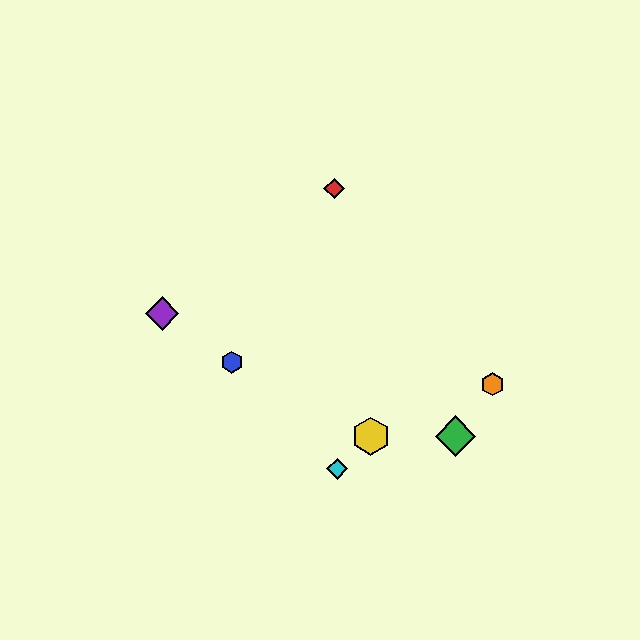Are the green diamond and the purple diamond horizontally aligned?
No, the green diamond is at y≈436 and the purple diamond is at y≈314.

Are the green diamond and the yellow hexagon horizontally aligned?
Yes, both are at y≈436.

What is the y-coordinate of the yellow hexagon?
The yellow hexagon is at y≈436.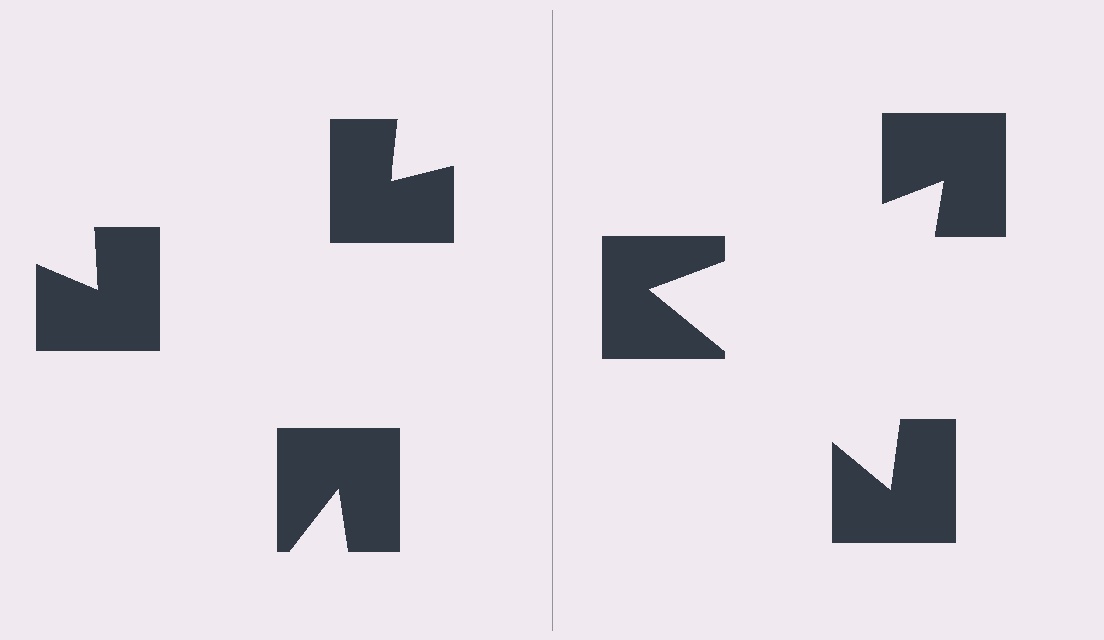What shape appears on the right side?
An illusory triangle.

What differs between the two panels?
The notched squares are positioned identically on both sides; only the wedge orientations differ. On the right they align to a triangle; on the left they are misaligned.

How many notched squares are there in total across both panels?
6 — 3 on each side.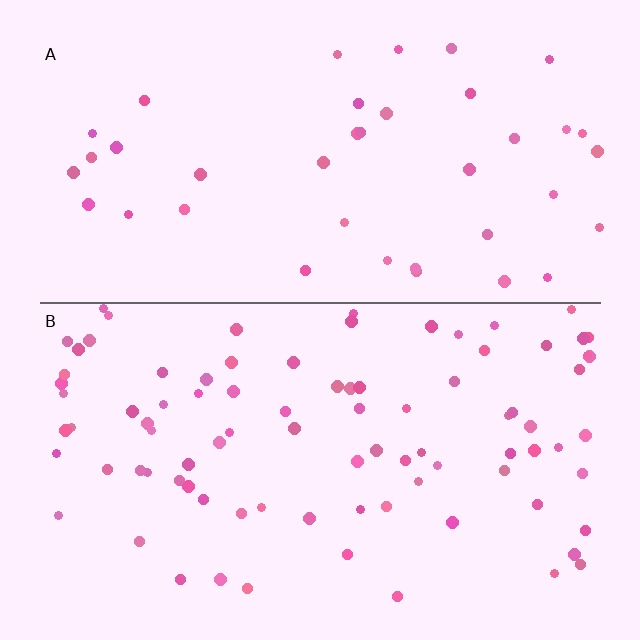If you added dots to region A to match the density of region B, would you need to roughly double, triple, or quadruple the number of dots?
Approximately double.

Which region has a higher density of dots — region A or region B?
B (the bottom).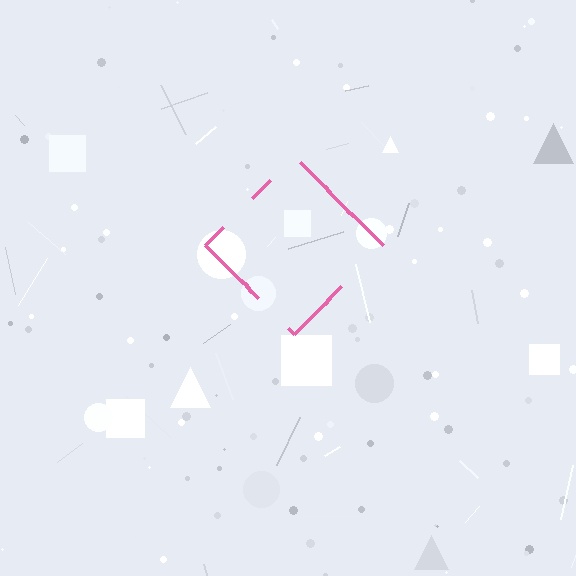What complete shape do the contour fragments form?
The contour fragments form a diamond.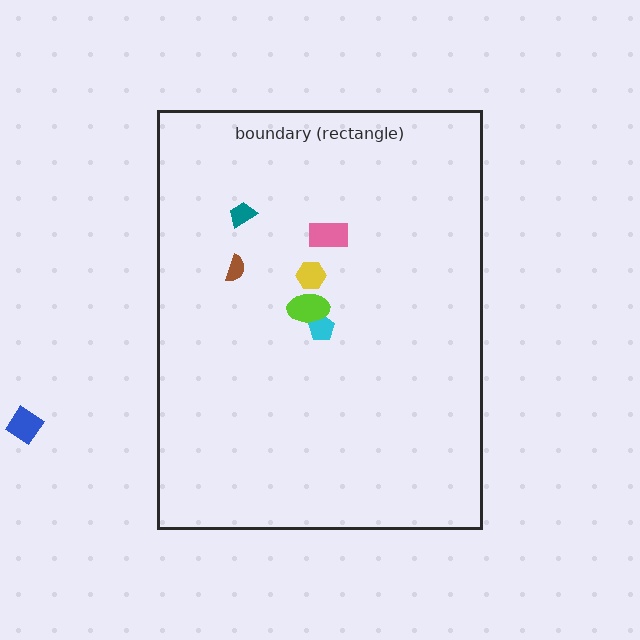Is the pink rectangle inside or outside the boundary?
Inside.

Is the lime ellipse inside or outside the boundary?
Inside.